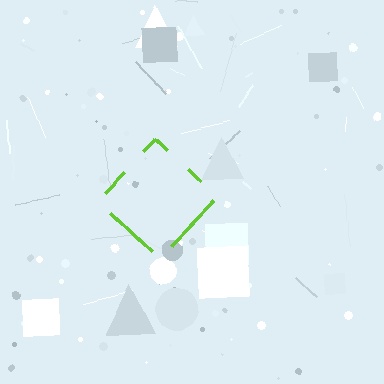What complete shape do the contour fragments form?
The contour fragments form a diamond.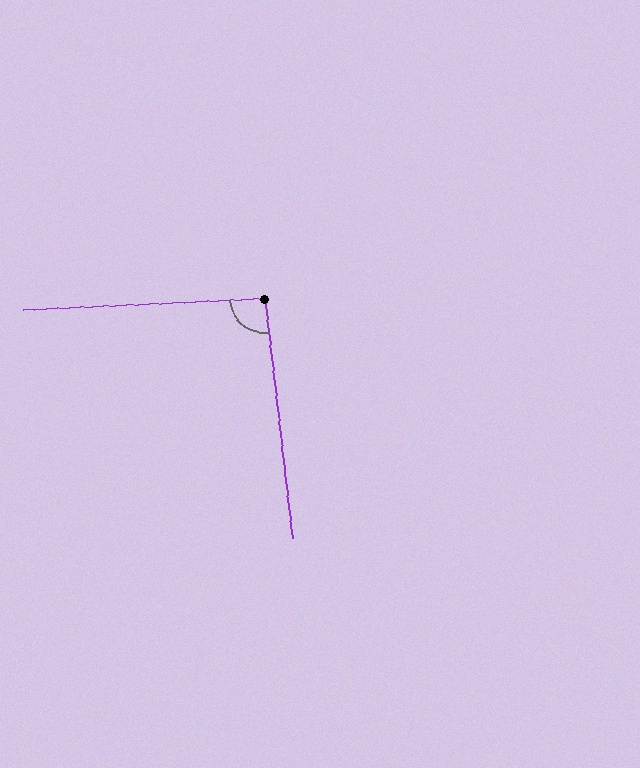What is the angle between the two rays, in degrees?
Approximately 94 degrees.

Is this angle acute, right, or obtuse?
It is approximately a right angle.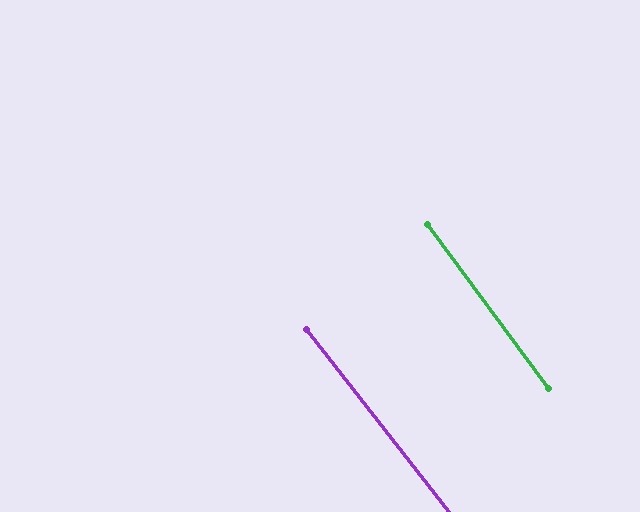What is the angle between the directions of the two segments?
Approximately 2 degrees.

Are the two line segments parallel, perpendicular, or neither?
Parallel — their directions differ by only 1.6°.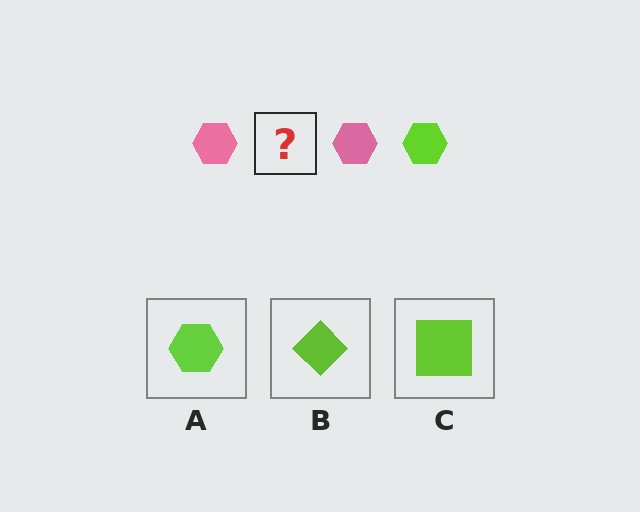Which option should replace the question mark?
Option A.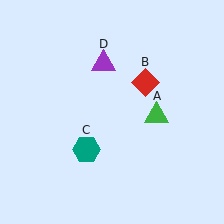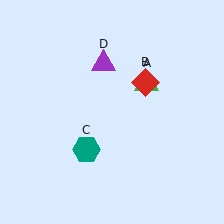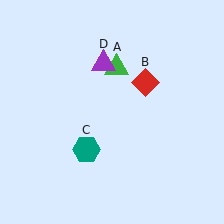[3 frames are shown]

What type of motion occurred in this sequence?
The green triangle (object A) rotated counterclockwise around the center of the scene.